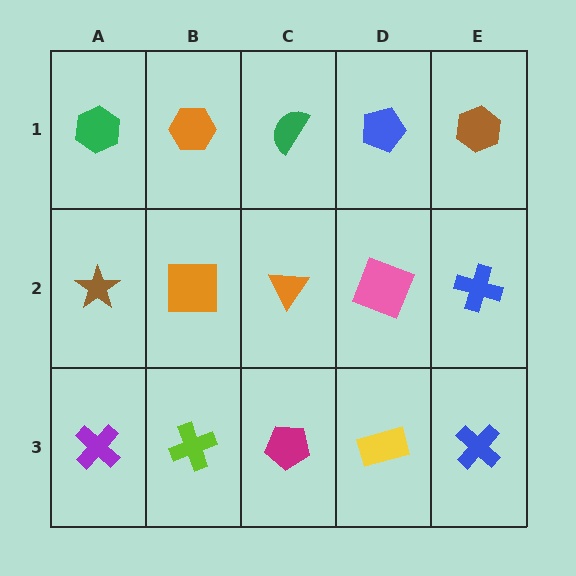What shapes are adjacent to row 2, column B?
An orange hexagon (row 1, column B), a lime cross (row 3, column B), a brown star (row 2, column A), an orange triangle (row 2, column C).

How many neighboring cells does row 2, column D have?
4.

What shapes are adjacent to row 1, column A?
A brown star (row 2, column A), an orange hexagon (row 1, column B).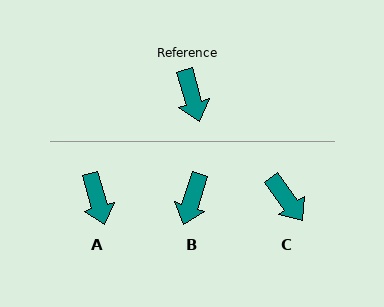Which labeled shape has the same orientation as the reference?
A.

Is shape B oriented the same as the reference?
No, it is off by about 34 degrees.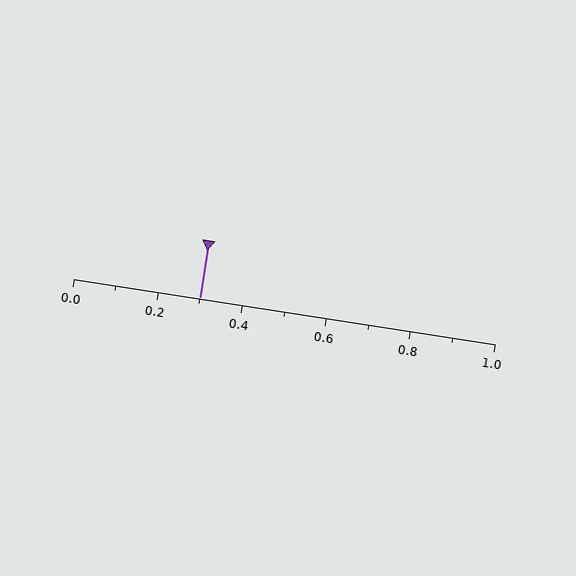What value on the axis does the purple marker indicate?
The marker indicates approximately 0.3.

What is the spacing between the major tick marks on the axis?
The major ticks are spaced 0.2 apart.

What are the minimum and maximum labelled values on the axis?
The axis runs from 0.0 to 1.0.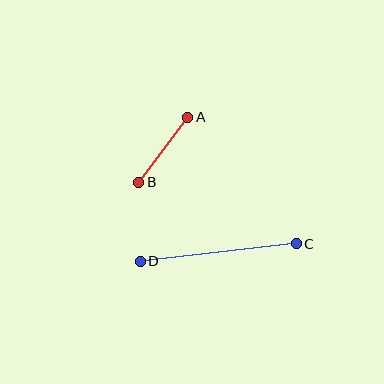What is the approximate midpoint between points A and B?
The midpoint is at approximately (163, 150) pixels.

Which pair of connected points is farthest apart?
Points C and D are farthest apart.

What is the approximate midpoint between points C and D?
The midpoint is at approximately (218, 252) pixels.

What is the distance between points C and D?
The distance is approximately 157 pixels.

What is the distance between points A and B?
The distance is approximately 82 pixels.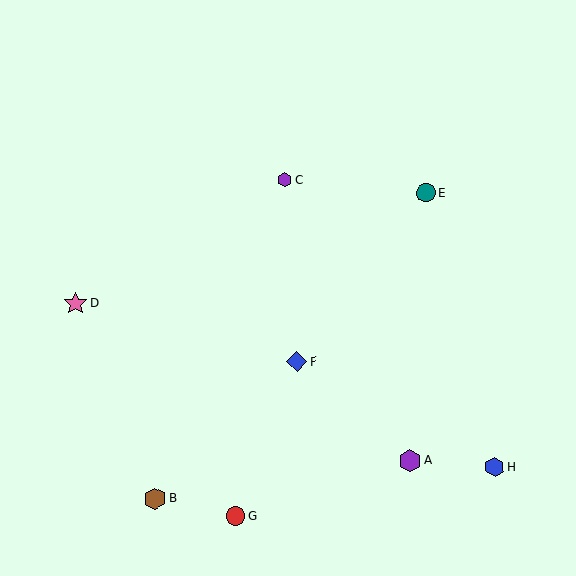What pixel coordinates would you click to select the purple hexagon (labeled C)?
Click at (285, 180) to select the purple hexagon C.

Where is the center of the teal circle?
The center of the teal circle is at (426, 193).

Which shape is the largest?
The pink star (labeled D) is the largest.